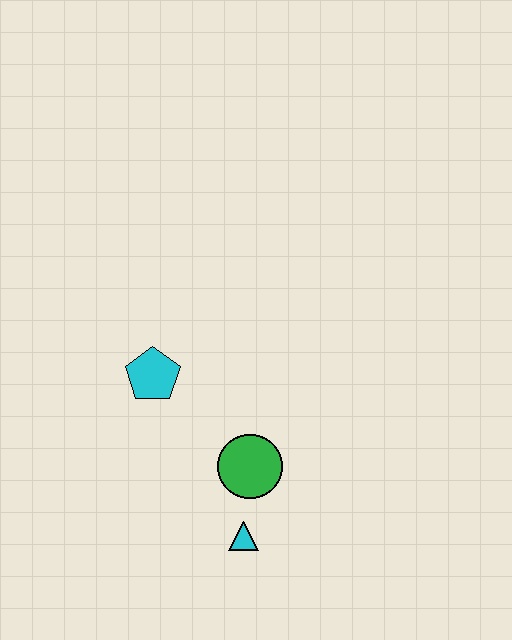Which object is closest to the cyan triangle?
The green circle is closest to the cyan triangle.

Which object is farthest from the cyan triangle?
The cyan pentagon is farthest from the cyan triangle.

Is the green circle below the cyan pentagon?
Yes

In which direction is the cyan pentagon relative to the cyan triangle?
The cyan pentagon is above the cyan triangle.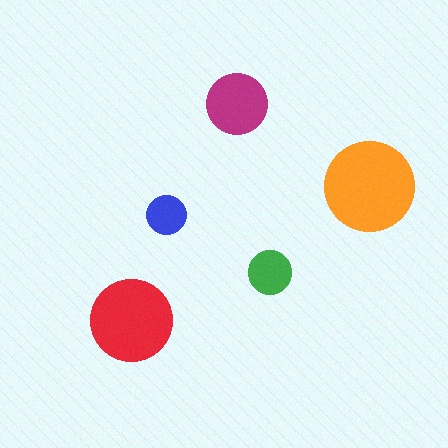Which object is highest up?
The magenta circle is topmost.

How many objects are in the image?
There are 5 objects in the image.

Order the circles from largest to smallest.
the orange one, the red one, the magenta one, the green one, the blue one.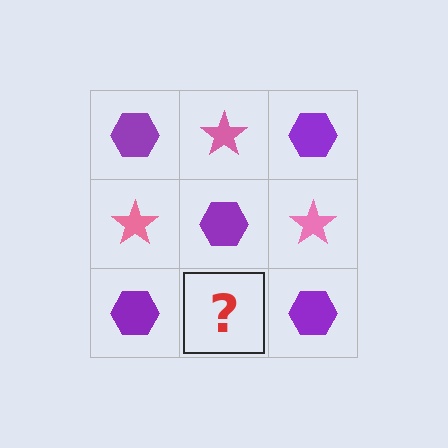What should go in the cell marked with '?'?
The missing cell should contain a pink star.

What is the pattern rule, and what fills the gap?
The rule is that it alternates purple hexagon and pink star in a checkerboard pattern. The gap should be filled with a pink star.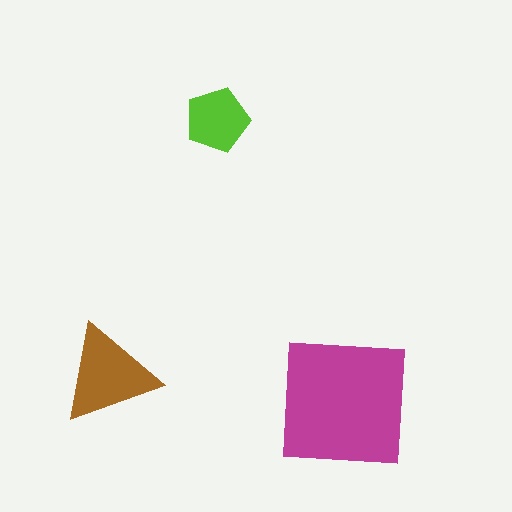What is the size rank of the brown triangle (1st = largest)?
2nd.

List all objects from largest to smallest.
The magenta square, the brown triangle, the lime pentagon.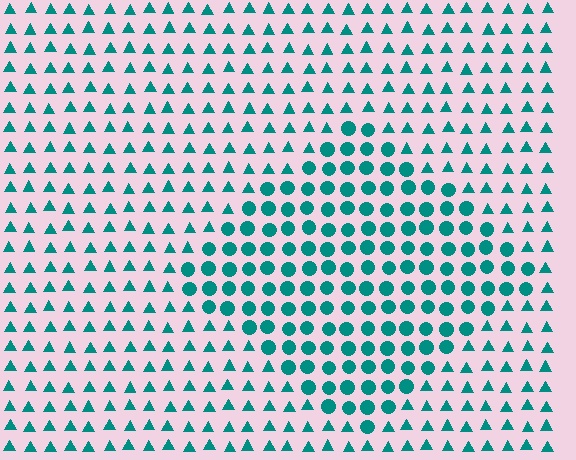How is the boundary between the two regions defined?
The boundary is defined by a change in element shape: circles inside vs. triangles outside. All elements share the same color and spacing.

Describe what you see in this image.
The image is filled with small teal elements arranged in a uniform grid. A diamond-shaped region contains circles, while the surrounding area contains triangles. The boundary is defined purely by the change in element shape.